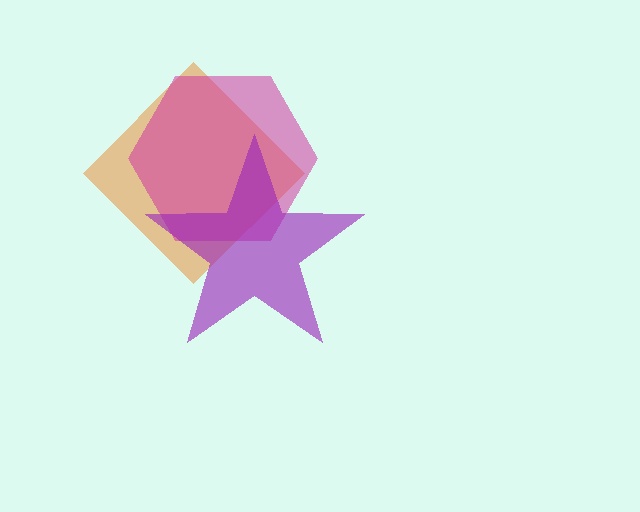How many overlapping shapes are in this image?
There are 3 overlapping shapes in the image.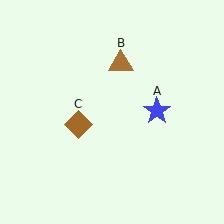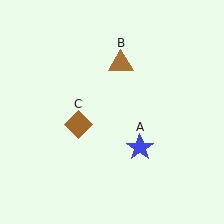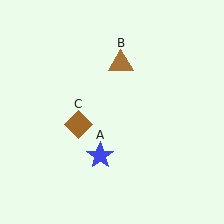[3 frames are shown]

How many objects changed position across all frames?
1 object changed position: blue star (object A).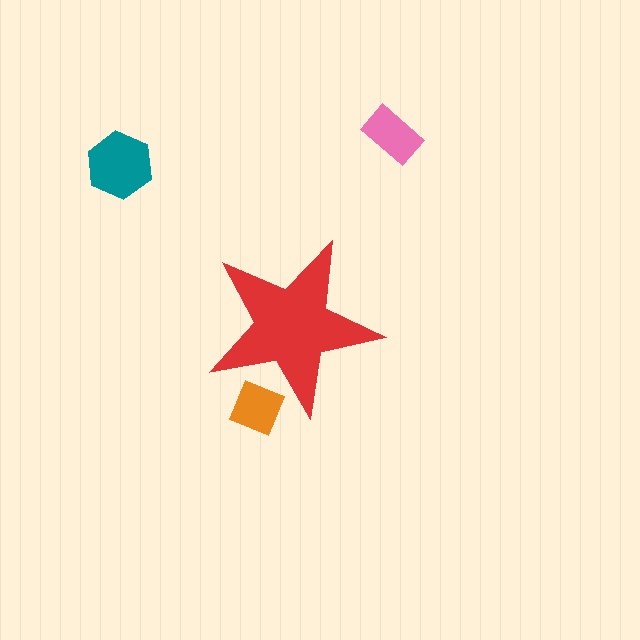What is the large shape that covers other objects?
A red star.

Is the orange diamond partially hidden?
Yes, the orange diamond is partially hidden behind the red star.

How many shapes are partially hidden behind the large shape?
1 shape is partially hidden.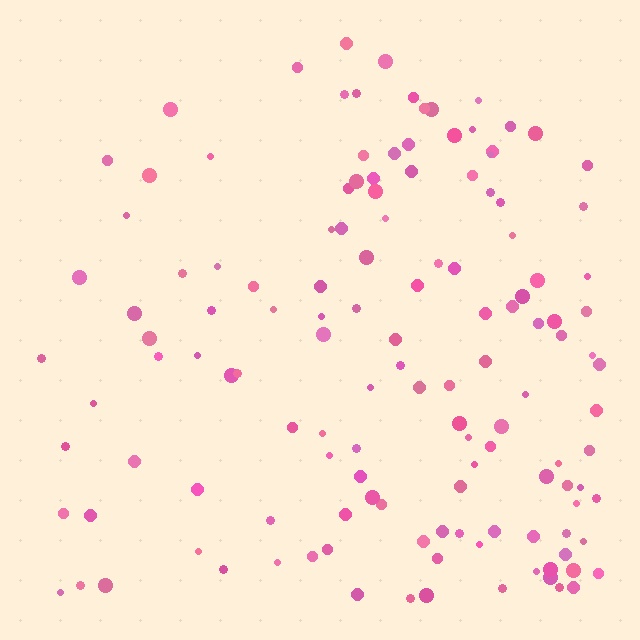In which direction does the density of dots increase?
From left to right, with the right side densest.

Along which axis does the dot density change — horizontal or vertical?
Horizontal.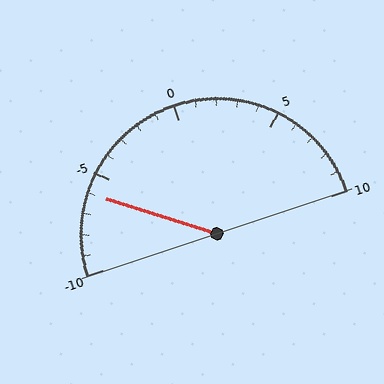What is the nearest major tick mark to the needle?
The nearest major tick mark is -5.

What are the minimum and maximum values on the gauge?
The gauge ranges from -10 to 10.